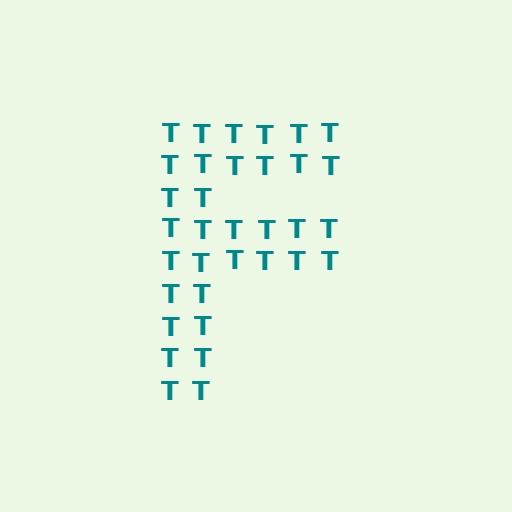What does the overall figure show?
The overall figure shows the letter F.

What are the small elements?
The small elements are letter T's.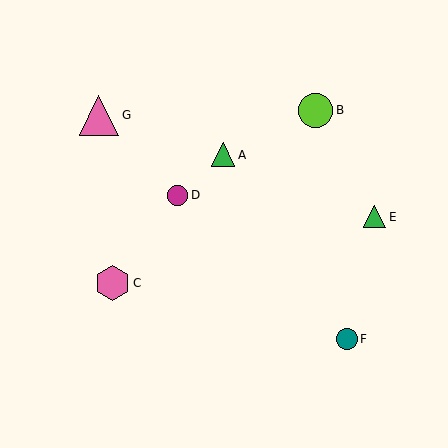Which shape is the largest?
The pink triangle (labeled G) is the largest.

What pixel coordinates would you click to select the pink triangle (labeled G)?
Click at (99, 115) to select the pink triangle G.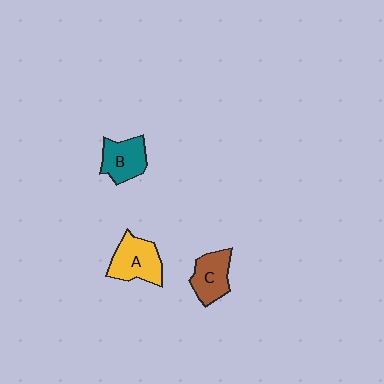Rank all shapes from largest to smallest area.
From largest to smallest: A (yellow), B (teal), C (brown).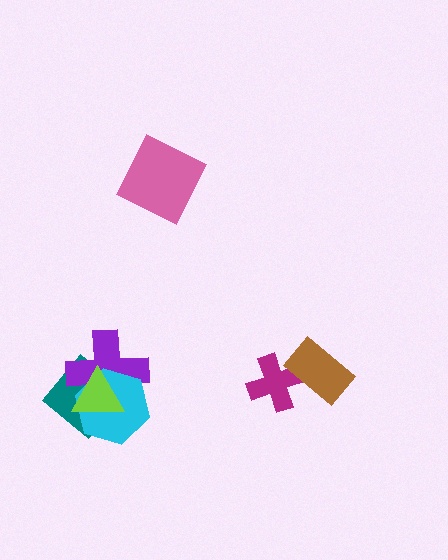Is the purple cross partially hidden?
Yes, it is partially covered by another shape.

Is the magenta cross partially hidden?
Yes, it is partially covered by another shape.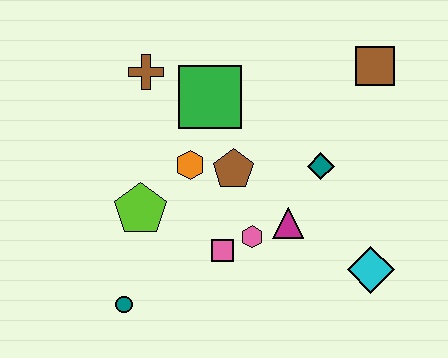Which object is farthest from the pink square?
The brown square is farthest from the pink square.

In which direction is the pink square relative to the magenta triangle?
The pink square is to the left of the magenta triangle.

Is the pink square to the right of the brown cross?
Yes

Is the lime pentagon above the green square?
No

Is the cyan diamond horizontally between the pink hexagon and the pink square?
No